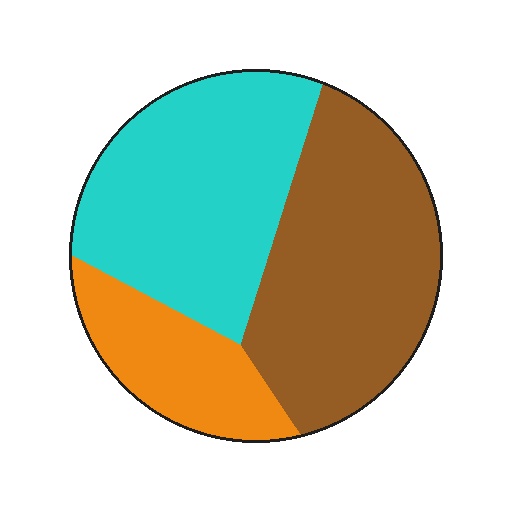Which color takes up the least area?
Orange, at roughly 20%.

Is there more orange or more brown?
Brown.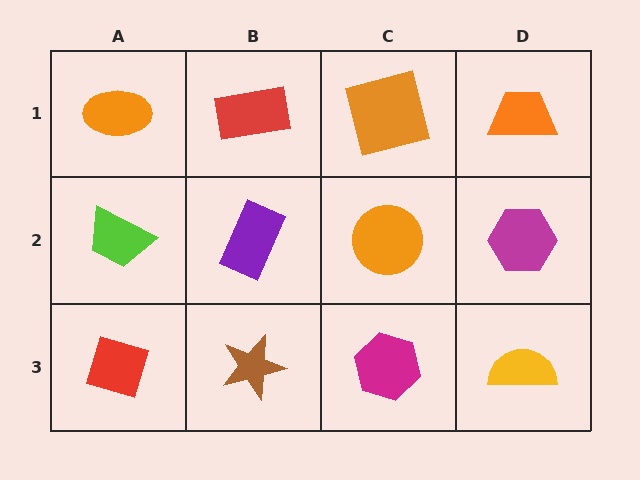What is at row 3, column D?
A yellow semicircle.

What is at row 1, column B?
A red rectangle.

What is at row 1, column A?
An orange ellipse.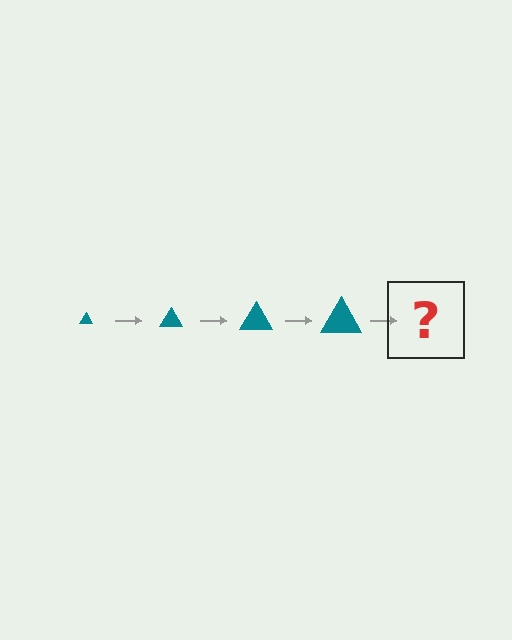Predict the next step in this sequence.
The next step is a teal triangle, larger than the previous one.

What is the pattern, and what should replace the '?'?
The pattern is that the triangle gets progressively larger each step. The '?' should be a teal triangle, larger than the previous one.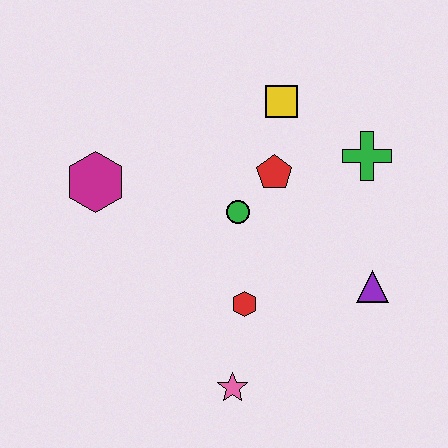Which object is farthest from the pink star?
The yellow square is farthest from the pink star.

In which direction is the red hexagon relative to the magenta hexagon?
The red hexagon is to the right of the magenta hexagon.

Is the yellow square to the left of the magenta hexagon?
No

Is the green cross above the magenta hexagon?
Yes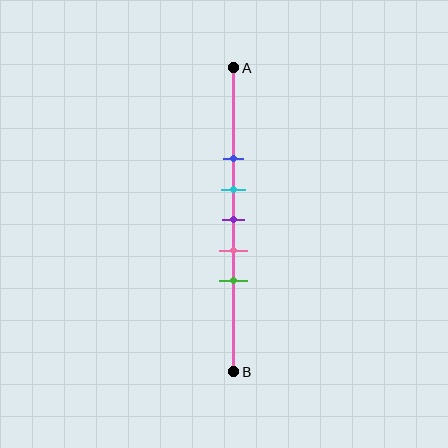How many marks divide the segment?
There are 5 marks dividing the segment.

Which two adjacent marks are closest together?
The cyan and purple marks are the closest adjacent pair.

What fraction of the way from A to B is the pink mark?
The pink mark is approximately 60% (0.6) of the way from A to B.